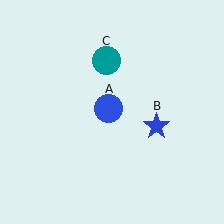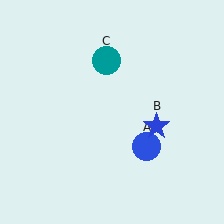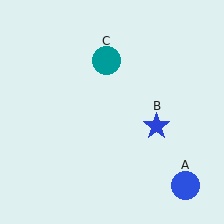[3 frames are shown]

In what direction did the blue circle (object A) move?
The blue circle (object A) moved down and to the right.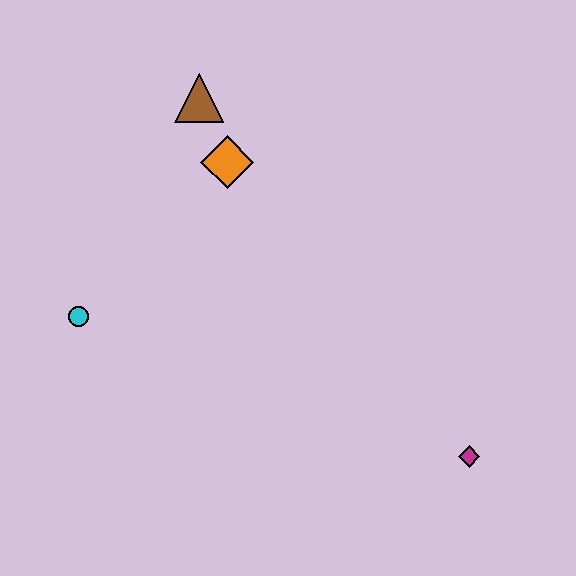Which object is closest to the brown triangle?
The orange diamond is closest to the brown triangle.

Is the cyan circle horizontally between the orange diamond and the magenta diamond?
No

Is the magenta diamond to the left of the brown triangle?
No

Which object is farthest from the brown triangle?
The magenta diamond is farthest from the brown triangle.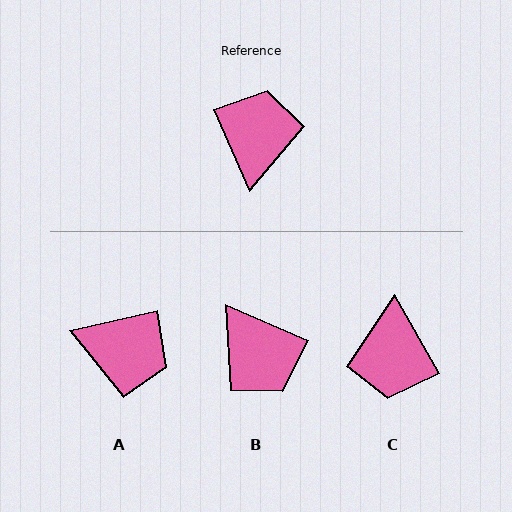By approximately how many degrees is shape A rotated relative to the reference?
Approximately 101 degrees clockwise.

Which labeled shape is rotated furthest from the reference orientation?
C, about 174 degrees away.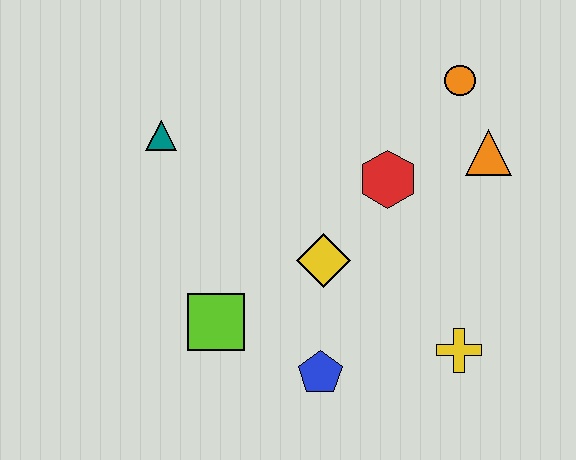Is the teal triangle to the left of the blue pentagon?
Yes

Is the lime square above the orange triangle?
No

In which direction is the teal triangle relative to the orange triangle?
The teal triangle is to the left of the orange triangle.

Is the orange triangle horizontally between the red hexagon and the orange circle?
No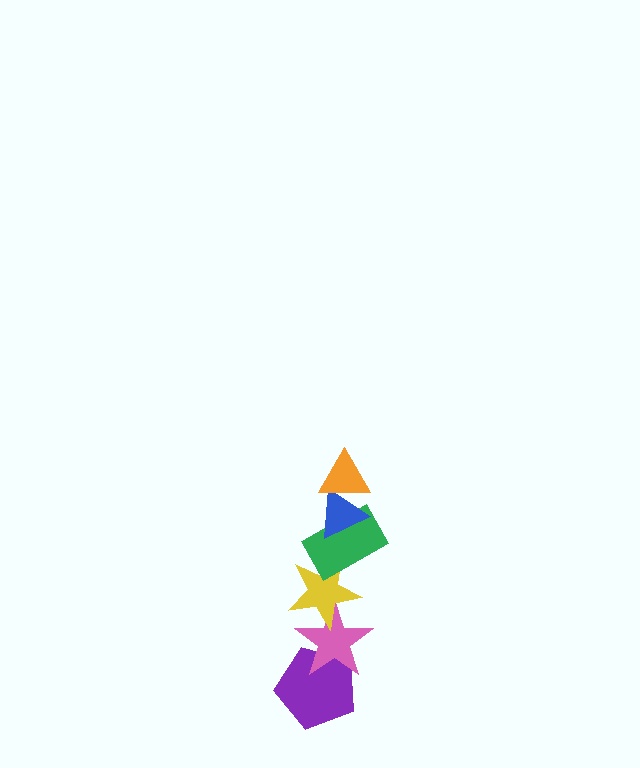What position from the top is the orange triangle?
The orange triangle is 1st from the top.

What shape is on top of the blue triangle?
The orange triangle is on top of the blue triangle.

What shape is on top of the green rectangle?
The blue triangle is on top of the green rectangle.